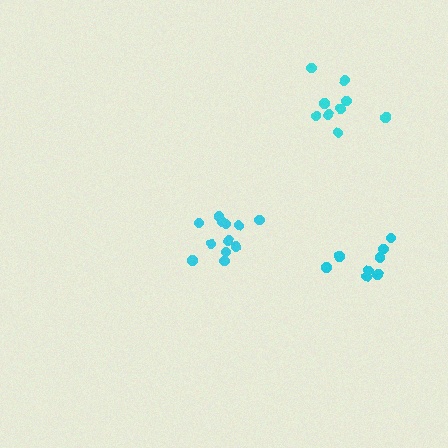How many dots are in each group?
Group 1: 12 dots, Group 2: 9 dots, Group 3: 8 dots (29 total).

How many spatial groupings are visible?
There are 3 spatial groupings.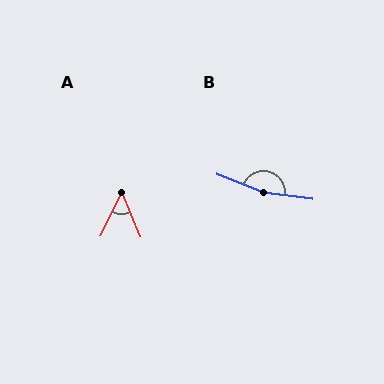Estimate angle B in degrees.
Approximately 165 degrees.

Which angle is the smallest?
A, at approximately 49 degrees.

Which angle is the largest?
B, at approximately 165 degrees.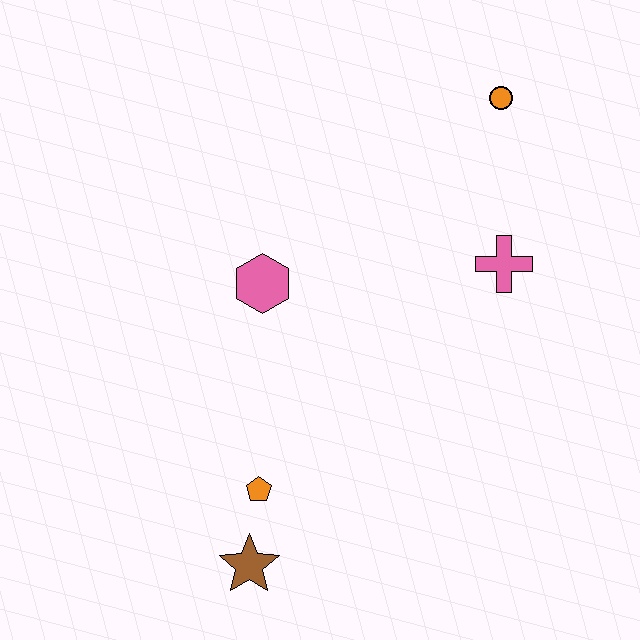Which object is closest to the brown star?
The orange pentagon is closest to the brown star.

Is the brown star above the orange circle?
No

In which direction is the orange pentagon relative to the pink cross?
The orange pentagon is to the left of the pink cross.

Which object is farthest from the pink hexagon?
The orange circle is farthest from the pink hexagon.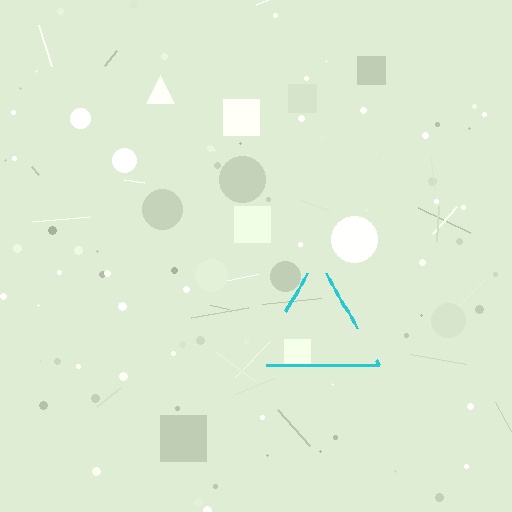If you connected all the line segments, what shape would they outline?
They would outline a triangle.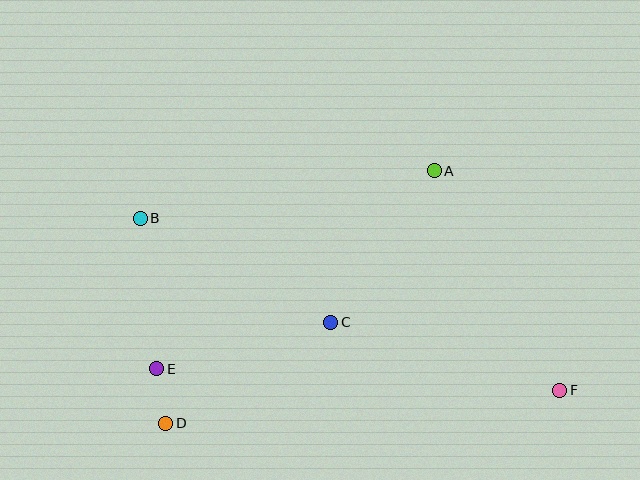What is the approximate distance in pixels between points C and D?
The distance between C and D is approximately 193 pixels.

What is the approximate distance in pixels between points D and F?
The distance between D and F is approximately 396 pixels.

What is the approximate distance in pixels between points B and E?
The distance between B and E is approximately 151 pixels.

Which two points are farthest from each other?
Points B and F are farthest from each other.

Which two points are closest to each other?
Points D and E are closest to each other.